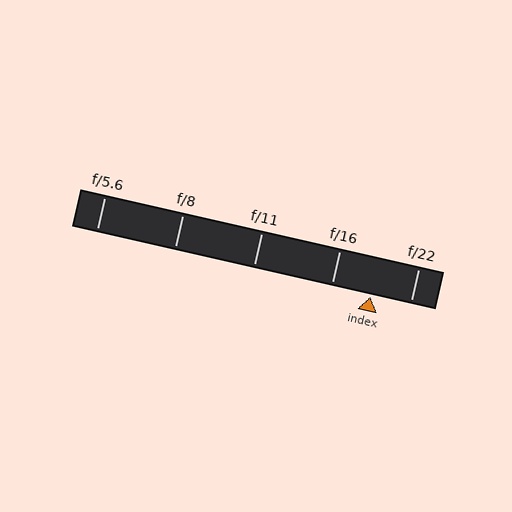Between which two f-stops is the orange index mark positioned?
The index mark is between f/16 and f/22.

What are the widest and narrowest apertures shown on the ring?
The widest aperture shown is f/5.6 and the narrowest is f/22.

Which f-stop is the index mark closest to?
The index mark is closest to f/22.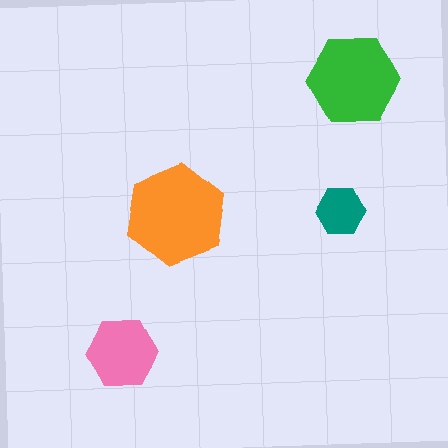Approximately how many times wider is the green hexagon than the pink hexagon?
About 1.5 times wider.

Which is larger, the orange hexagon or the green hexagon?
The orange one.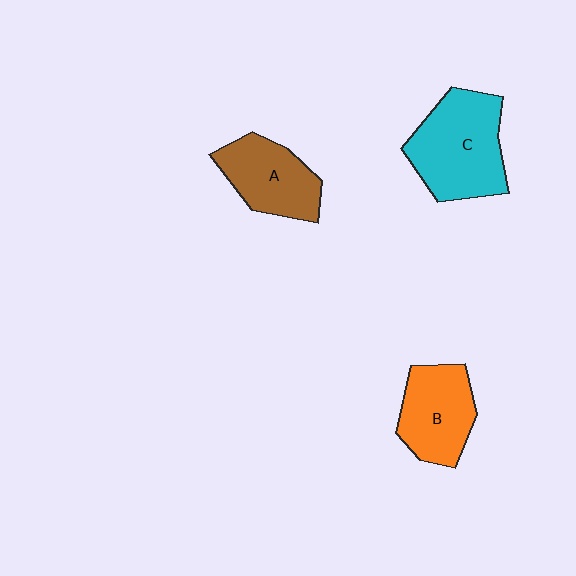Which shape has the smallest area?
Shape A (brown).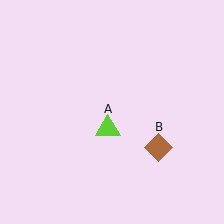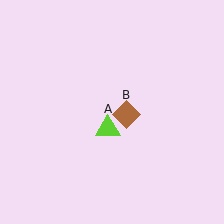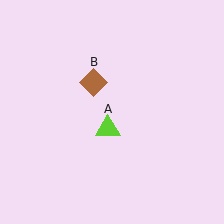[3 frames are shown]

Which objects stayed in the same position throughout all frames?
Lime triangle (object A) remained stationary.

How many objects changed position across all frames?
1 object changed position: brown diamond (object B).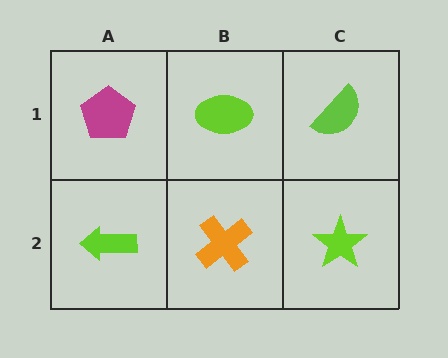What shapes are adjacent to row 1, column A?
A lime arrow (row 2, column A), a lime ellipse (row 1, column B).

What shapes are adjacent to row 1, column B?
An orange cross (row 2, column B), a magenta pentagon (row 1, column A), a lime semicircle (row 1, column C).